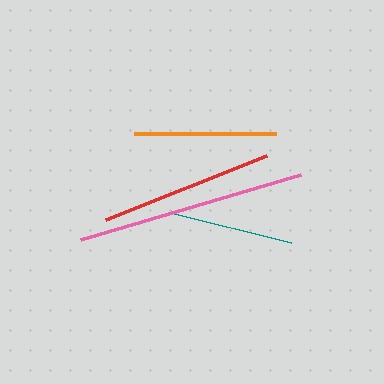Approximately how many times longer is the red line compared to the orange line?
The red line is approximately 1.2 times the length of the orange line.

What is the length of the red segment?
The red segment is approximately 173 pixels long.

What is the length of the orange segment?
The orange segment is approximately 142 pixels long.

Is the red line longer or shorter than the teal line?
The red line is longer than the teal line.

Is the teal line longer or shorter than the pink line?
The pink line is longer than the teal line.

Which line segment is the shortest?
The teal line is the shortest at approximately 124 pixels.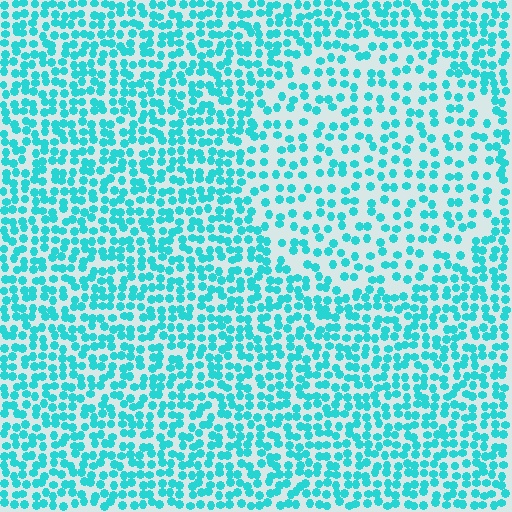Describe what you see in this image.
The image contains small cyan elements arranged at two different densities. A circle-shaped region is visible where the elements are less densely packed than the surrounding area.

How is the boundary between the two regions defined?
The boundary is defined by a change in element density (approximately 1.8x ratio). All elements are the same color, size, and shape.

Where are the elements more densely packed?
The elements are more densely packed outside the circle boundary.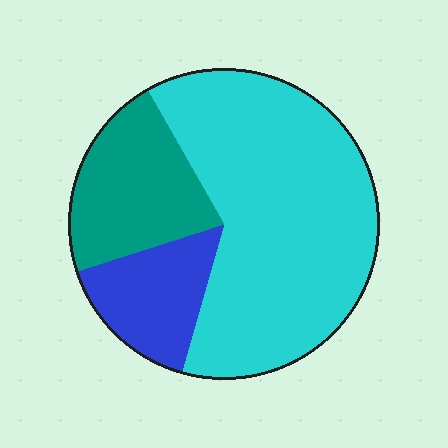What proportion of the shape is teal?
Teal covers around 20% of the shape.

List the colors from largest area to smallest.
From largest to smallest: cyan, teal, blue.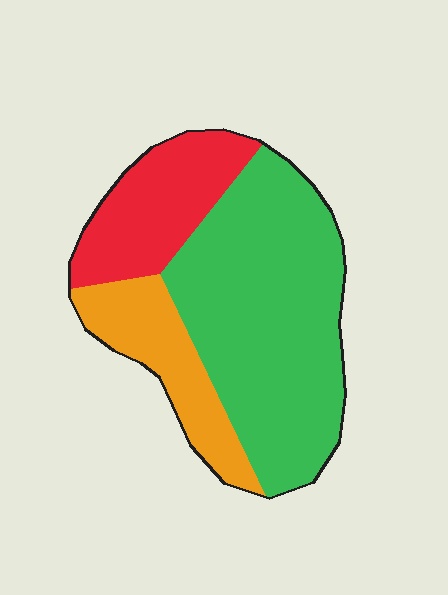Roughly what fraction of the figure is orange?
Orange takes up about one fifth (1/5) of the figure.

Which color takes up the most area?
Green, at roughly 60%.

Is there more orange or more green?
Green.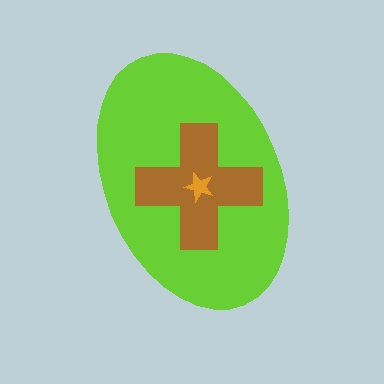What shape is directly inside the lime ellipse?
The brown cross.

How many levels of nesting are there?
3.